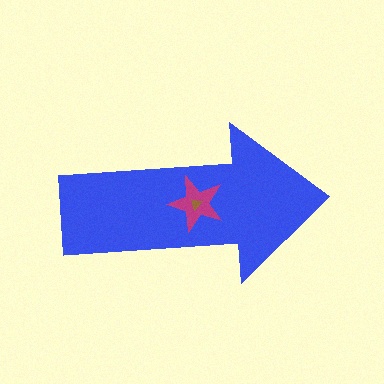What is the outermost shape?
The blue arrow.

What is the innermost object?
The brown triangle.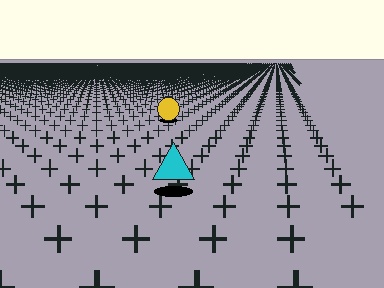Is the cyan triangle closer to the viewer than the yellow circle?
Yes. The cyan triangle is closer — you can tell from the texture gradient: the ground texture is coarser near it.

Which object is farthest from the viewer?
The yellow circle is farthest from the viewer. It appears smaller and the ground texture around it is denser.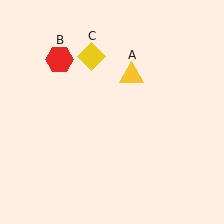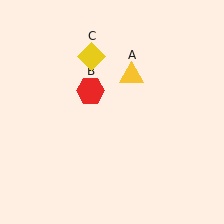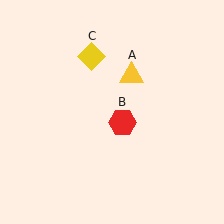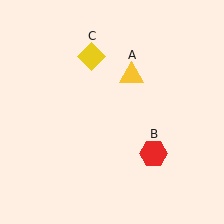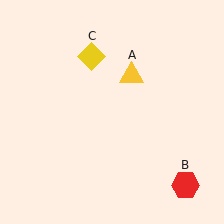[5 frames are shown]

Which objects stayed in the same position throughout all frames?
Yellow triangle (object A) and yellow diamond (object C) remained stationary.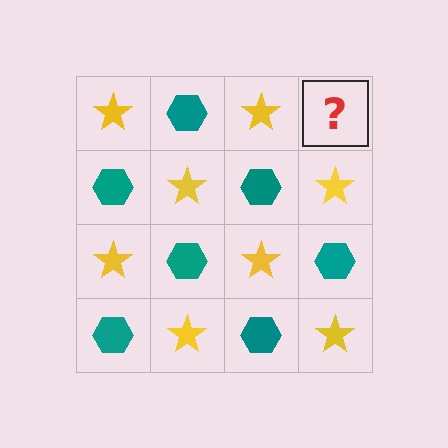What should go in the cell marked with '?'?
The missing cell should contain a teal hexagon.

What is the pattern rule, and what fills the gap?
The rule is that it alternates yellow star and teal hexagon in a checkerboard pattern. The gap should be filled with a teal hexagon.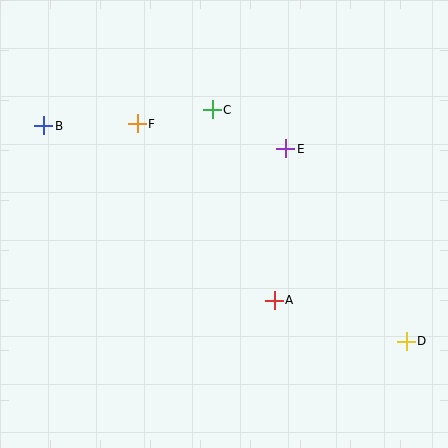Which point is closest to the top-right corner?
Point E is closest to the top-right corner.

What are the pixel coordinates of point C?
Point C is at (212, 110).